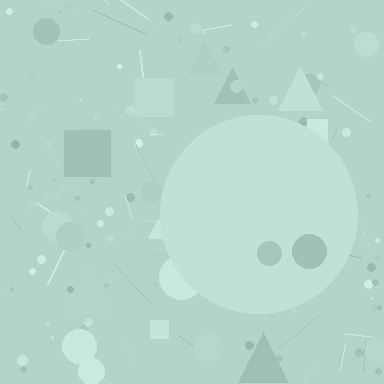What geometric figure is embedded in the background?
A circle is embedded in the background.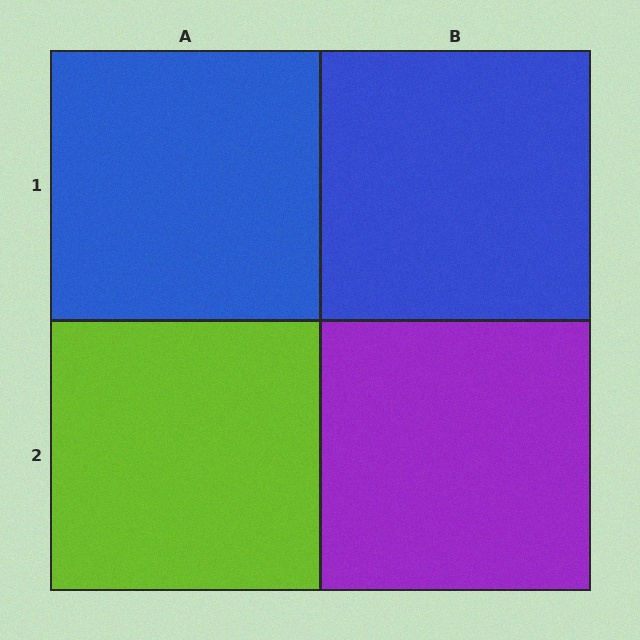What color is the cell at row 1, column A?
Blue.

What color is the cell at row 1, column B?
Blue.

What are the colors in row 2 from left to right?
Lime, purple.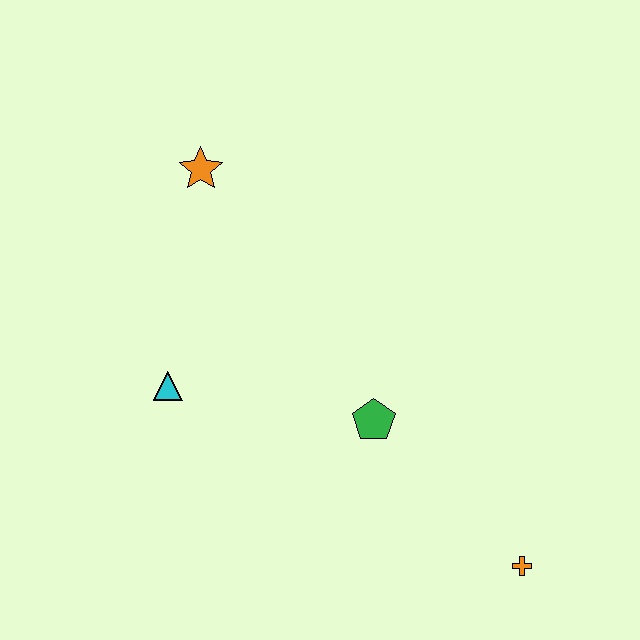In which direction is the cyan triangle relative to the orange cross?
The cyan triangle is to the left of the orange cross.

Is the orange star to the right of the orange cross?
No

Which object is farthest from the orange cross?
The orange star is farthest from the orange cross.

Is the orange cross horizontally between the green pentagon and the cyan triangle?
No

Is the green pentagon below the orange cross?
No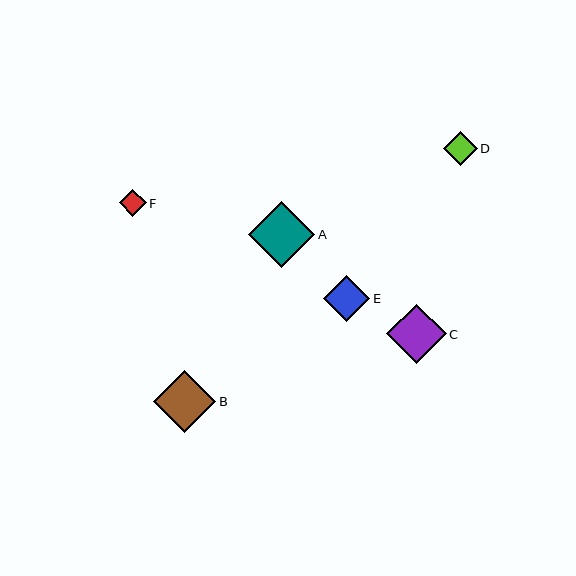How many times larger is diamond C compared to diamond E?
Diamond C is approximately 1.3 times the size of diamond E.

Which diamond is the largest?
Diamond A is the largest with a size of approximately 66 pixels.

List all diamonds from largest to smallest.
From largest to smallest: A, B, C, E, D, F.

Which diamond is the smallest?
Diamond F is the smallest with a size of approximately 27 pixels.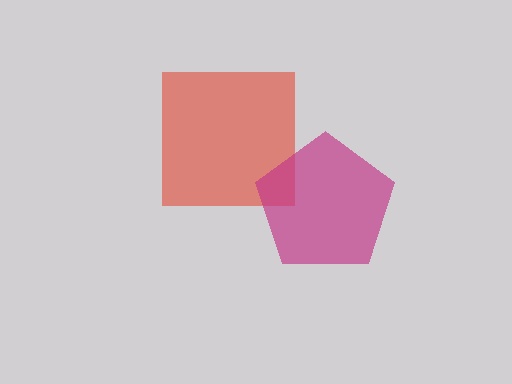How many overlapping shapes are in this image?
There are 2 overlapping shapes in the image.